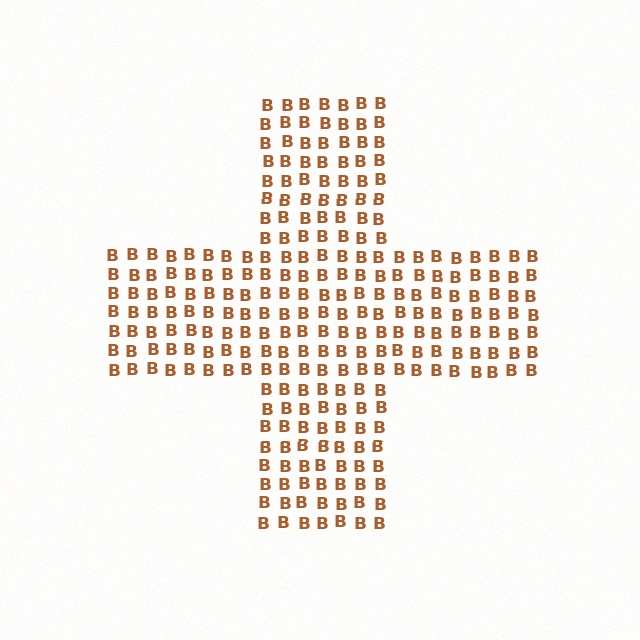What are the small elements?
The small elements are letter B's.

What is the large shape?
The large shape is a cross.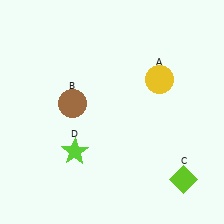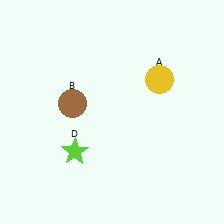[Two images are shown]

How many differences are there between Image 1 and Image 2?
There is 1 difference between the two images.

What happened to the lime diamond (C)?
The lime diamond (C) was removed in Image 2. It was in the bottom-right area of Image 1.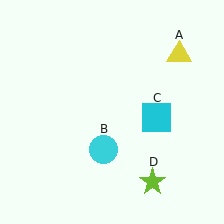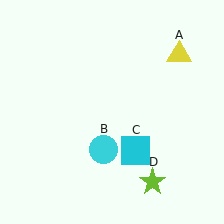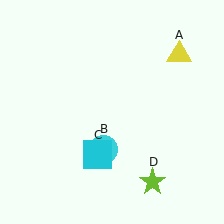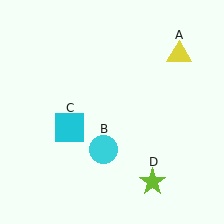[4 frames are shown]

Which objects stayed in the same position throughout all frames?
Yellow triangle (object A) and cyan circle (object B) and lime star (object D) remained stationary.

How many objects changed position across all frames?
1 object changed position: cyan square (object C).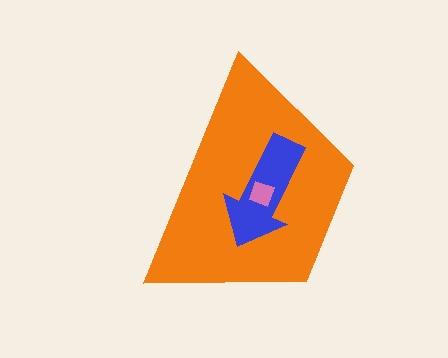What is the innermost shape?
The pink diamond.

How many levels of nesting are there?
3.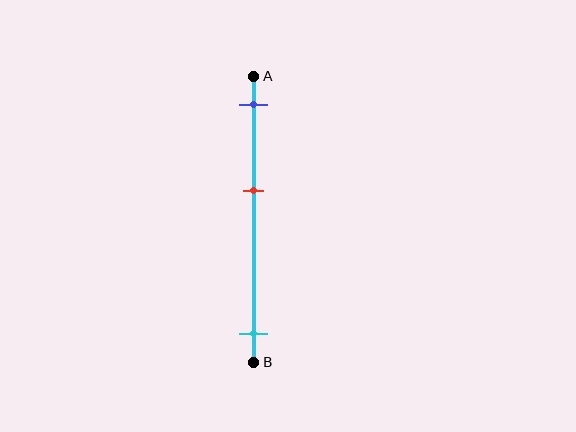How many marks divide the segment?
There are 3 marks dividing the segment.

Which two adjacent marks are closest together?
The blue and red marks are the closest adjacent pair.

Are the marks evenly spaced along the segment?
No, the marks are not evenly spaced.